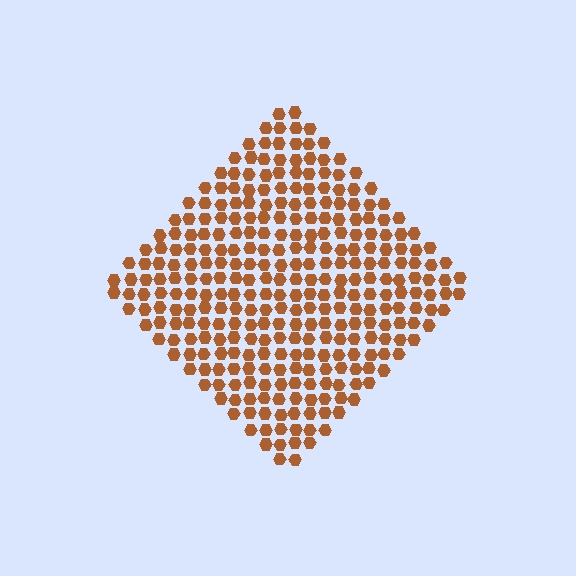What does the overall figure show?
The overall figure shows a diamond.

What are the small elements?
The small elements are hexagons.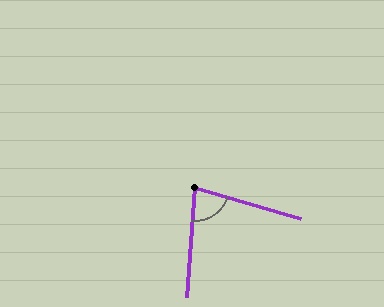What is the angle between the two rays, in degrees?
Approximately 77 degrees.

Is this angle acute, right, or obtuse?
It is acute.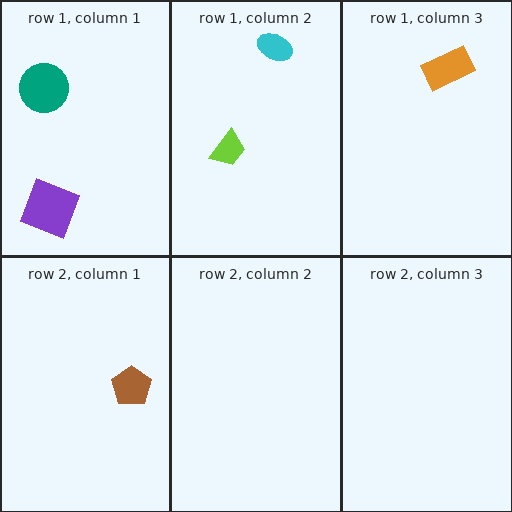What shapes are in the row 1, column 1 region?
The teal circle, the purple square.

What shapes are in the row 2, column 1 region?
The brown pentagon.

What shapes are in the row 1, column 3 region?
The orange rectangle.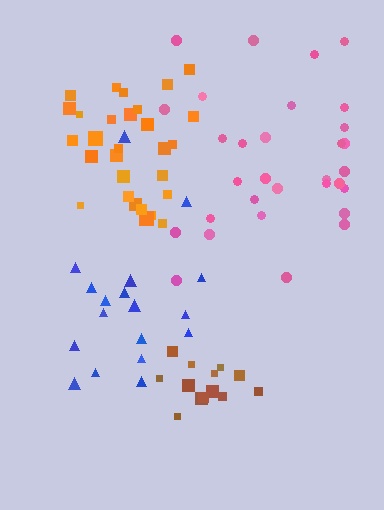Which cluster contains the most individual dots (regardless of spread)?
Pink (31).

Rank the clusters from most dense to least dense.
brown, orange, pink, blue.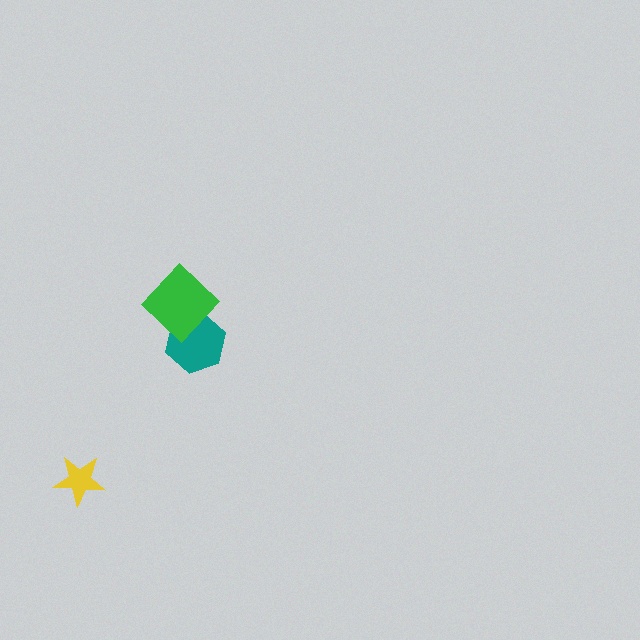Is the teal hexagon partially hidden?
Yes, it is partially covered by another shape.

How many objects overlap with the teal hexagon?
1 object overlaps with the teal hexagon.